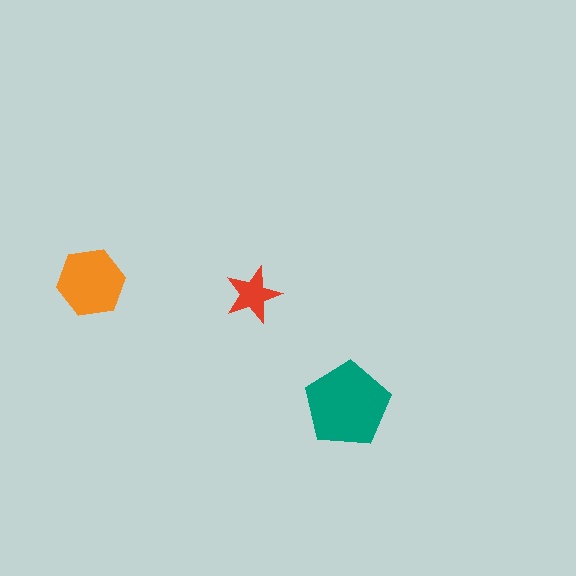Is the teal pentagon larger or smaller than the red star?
Larger.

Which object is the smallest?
The red star.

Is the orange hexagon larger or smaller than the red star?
Larger.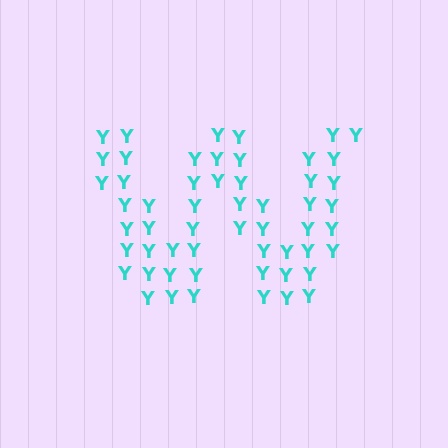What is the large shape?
The large shape is the letter W.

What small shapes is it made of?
It is made of small letter Y's.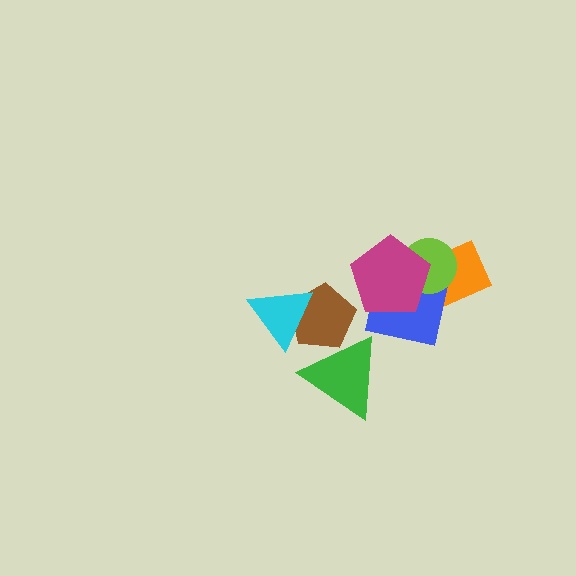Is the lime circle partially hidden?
Yes, it is partially covered by another shape.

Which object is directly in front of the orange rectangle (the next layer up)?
The blue square is directly in front of the orange rectangle.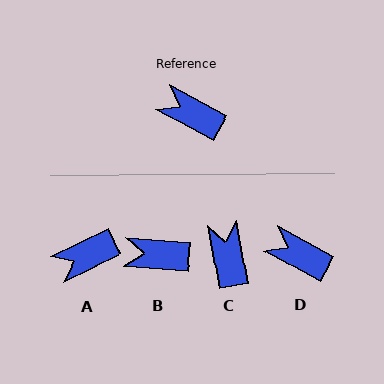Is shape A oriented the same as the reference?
No, it is off by about 54 degrees.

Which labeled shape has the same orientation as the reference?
D.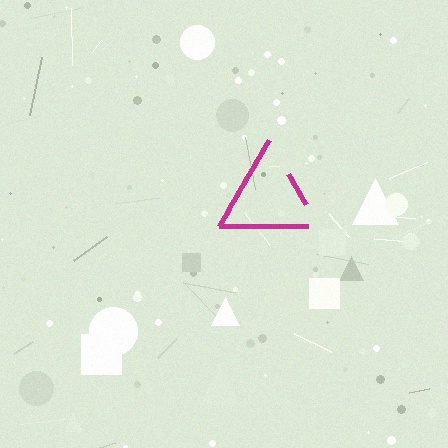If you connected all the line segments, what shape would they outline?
They would outline a triangle.